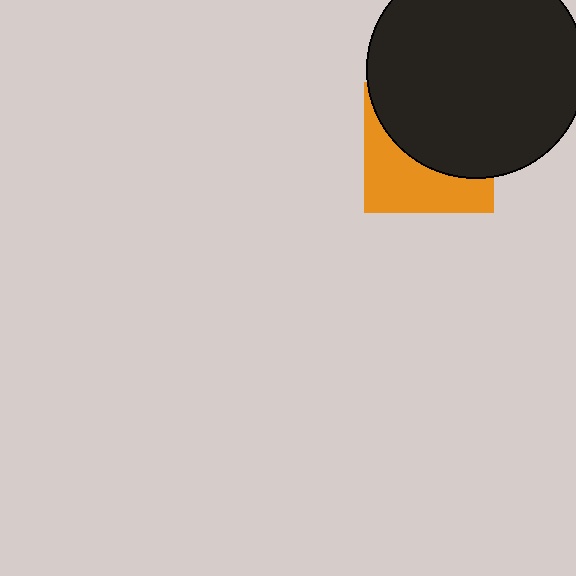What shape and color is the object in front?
The object in front is a black circle.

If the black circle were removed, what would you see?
You would see the complete orange square.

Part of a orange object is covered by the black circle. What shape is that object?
It is a square.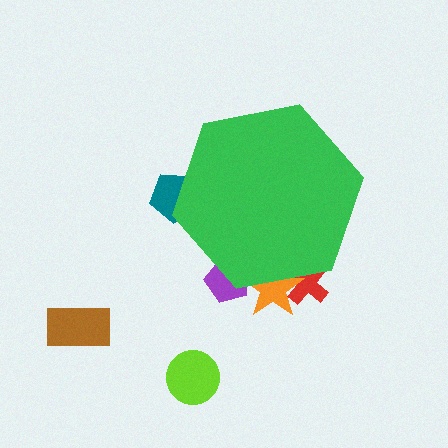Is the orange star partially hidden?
Yes, the orange star is partially hidden behind the green hexagon.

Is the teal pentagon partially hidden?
Yes, the teal pentagon is partially hidden behind the green hexagon.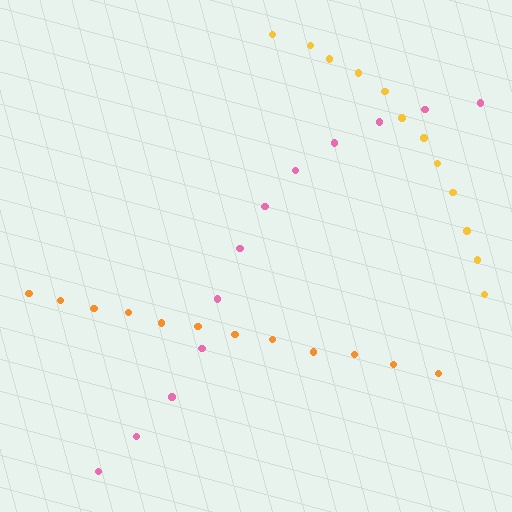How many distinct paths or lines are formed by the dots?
There are 3 distinct paths.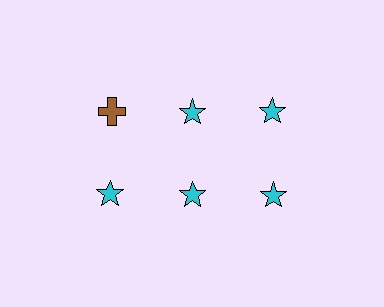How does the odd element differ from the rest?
It differs in both color (brown instead of cyan) and shape (cross instead of star).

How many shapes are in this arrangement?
There are 6 shapes arranged in a grid pattern.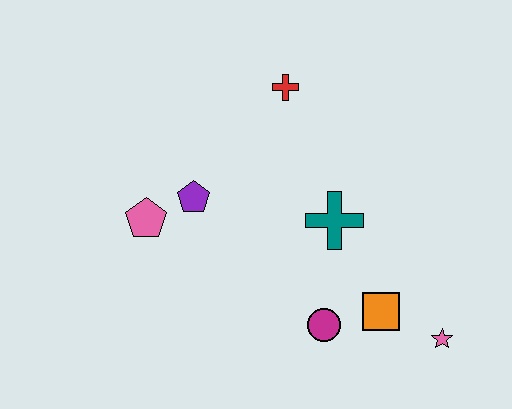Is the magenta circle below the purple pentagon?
Yes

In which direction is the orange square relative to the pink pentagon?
The orange square is to the right of the pink pentagon.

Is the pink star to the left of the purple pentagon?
No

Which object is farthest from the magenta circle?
The red cross is farthest from the magenta circle.